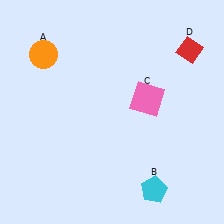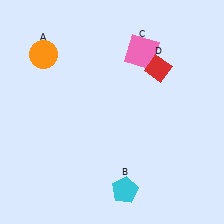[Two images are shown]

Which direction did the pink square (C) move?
The pink square (C) moved up.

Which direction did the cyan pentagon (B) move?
The cyan pentagon (B) moved left.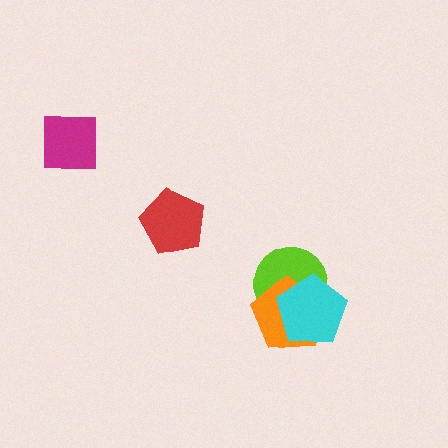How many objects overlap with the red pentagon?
0 objects overlap with the red pentagon.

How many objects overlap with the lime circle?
2 objects overlap with the lime circle.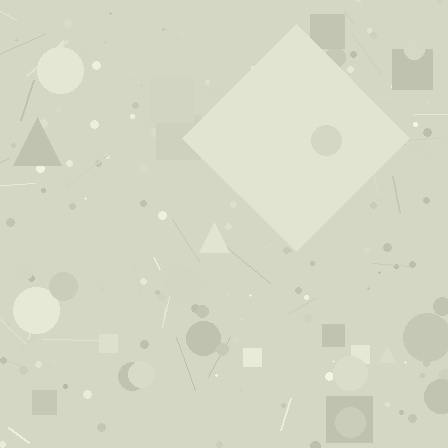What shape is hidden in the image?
A diamond is hidden in the image.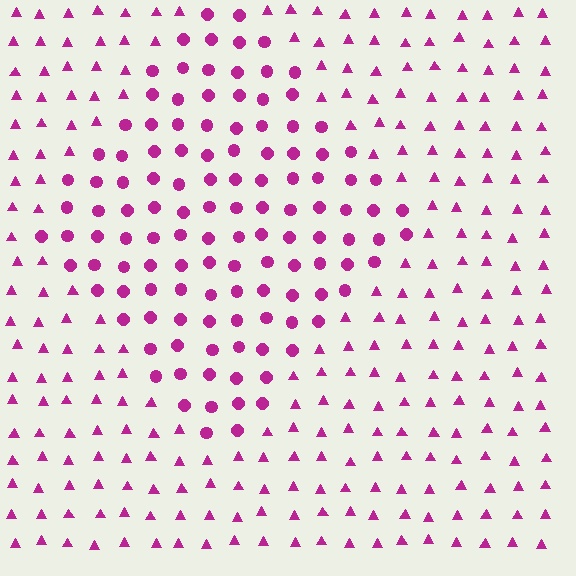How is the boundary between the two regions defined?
The boundary is defined by a change in element shape: circles inside vs. triangles outside. All elements share the same color and spacing.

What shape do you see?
I see a diamond.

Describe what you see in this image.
The image is filled with small magenta elements arranged in a uniform grid. A diamond-shaped region contains circles, while the surrounding area contains triangles. The boundary is defined purely by the change in element shape.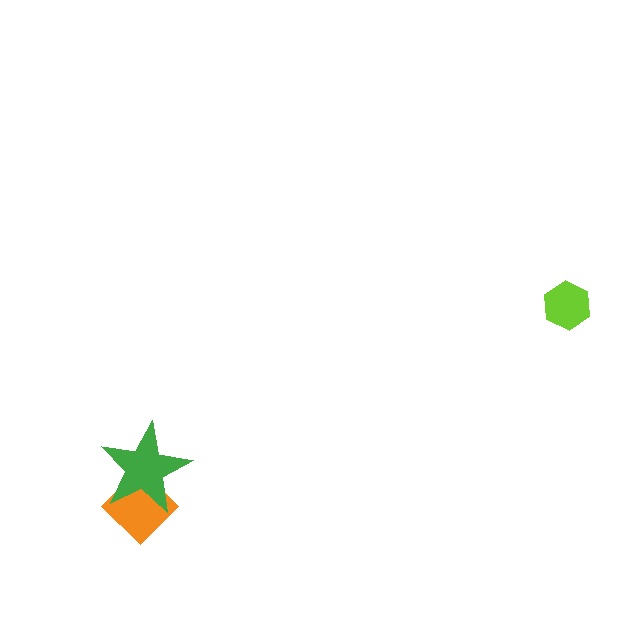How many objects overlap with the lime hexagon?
0 objects overlap with the lime hexagon.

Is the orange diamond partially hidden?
Yes, it is partially covered by another shape.